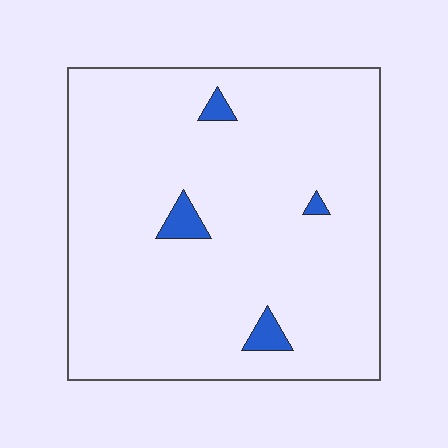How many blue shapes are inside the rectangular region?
4.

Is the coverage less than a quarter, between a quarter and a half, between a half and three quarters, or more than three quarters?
Less than a quarter.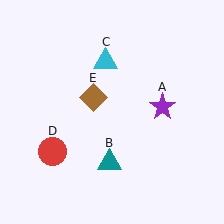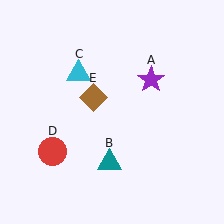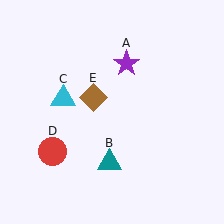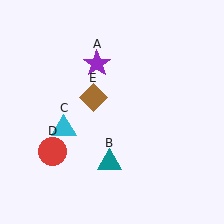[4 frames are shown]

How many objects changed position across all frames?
2 objects changed position: purple star (object A), cyan triangle (object C).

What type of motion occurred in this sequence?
The purple star (object A), cyan triangle (object C) rotated counterclockwise around the center of the scene.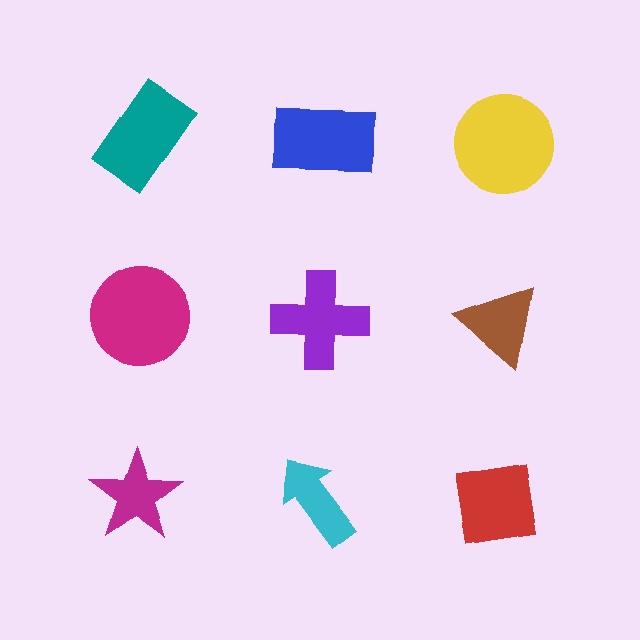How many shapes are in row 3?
3 shapes.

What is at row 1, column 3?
A yellow circle.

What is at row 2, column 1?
A magenta circle.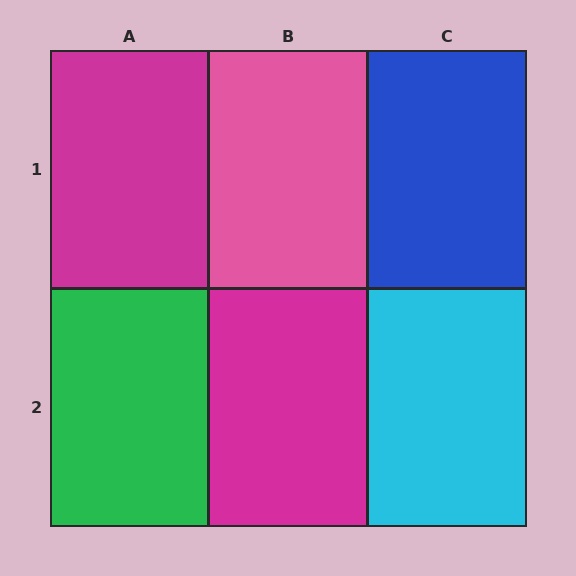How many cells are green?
1 cell is green.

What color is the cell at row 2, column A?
Green.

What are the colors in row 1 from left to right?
Magenta, pink, blue.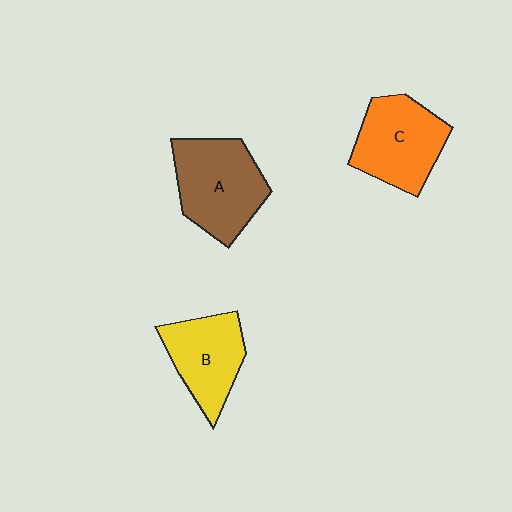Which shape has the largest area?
Shape A (brown).